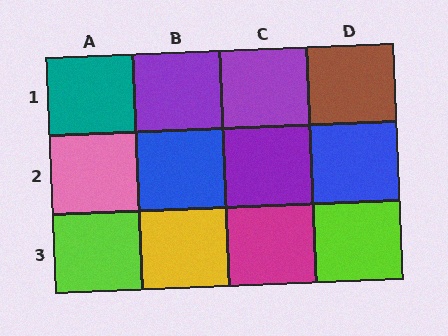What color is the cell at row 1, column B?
Purple.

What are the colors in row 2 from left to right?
Pink, blue, purple, blue.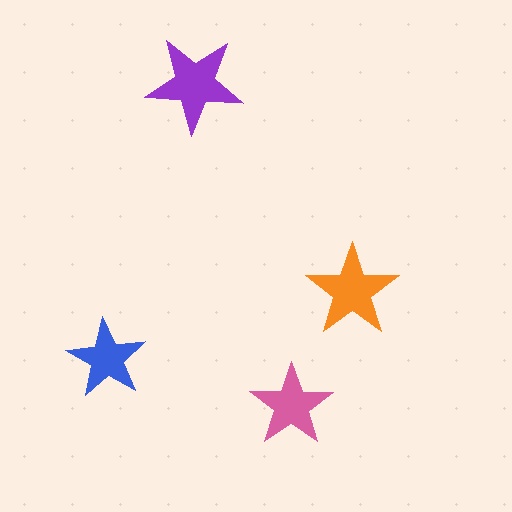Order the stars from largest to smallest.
the purple one, the orange one, the pink one, the blue one.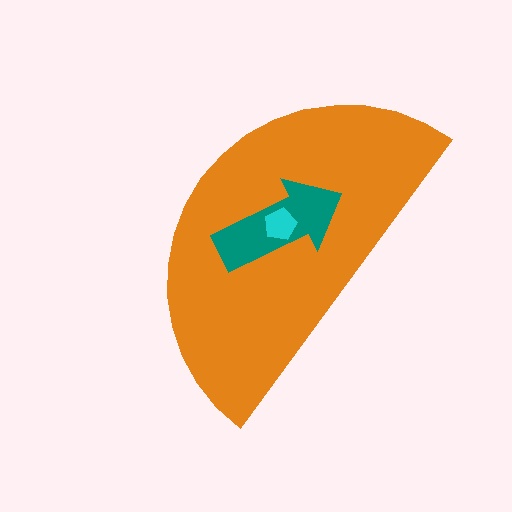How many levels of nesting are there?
3.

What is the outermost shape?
The orange semicircle.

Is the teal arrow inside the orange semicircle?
Yes.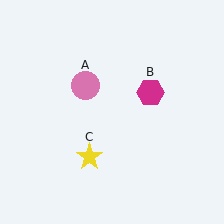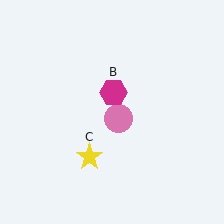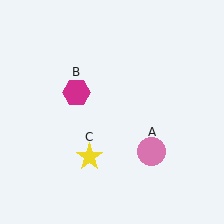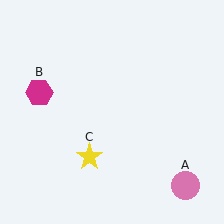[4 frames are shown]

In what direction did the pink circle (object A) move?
The pink circle (object A) moved down and to the right.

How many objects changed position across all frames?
2 objects changed position: pink circle (object A), magenta hexagon (object B).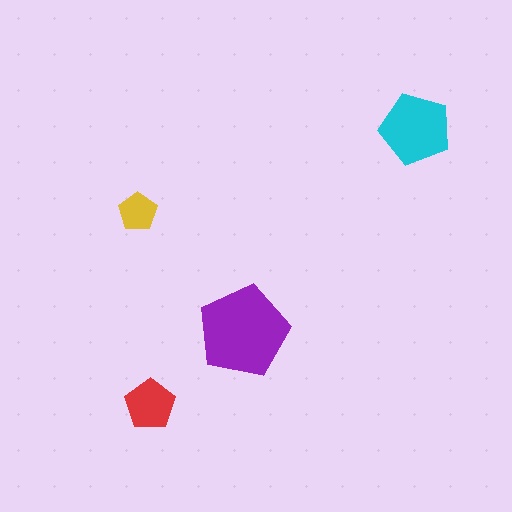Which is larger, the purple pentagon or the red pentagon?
The purple one.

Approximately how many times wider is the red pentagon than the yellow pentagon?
About 1.5 times wider.